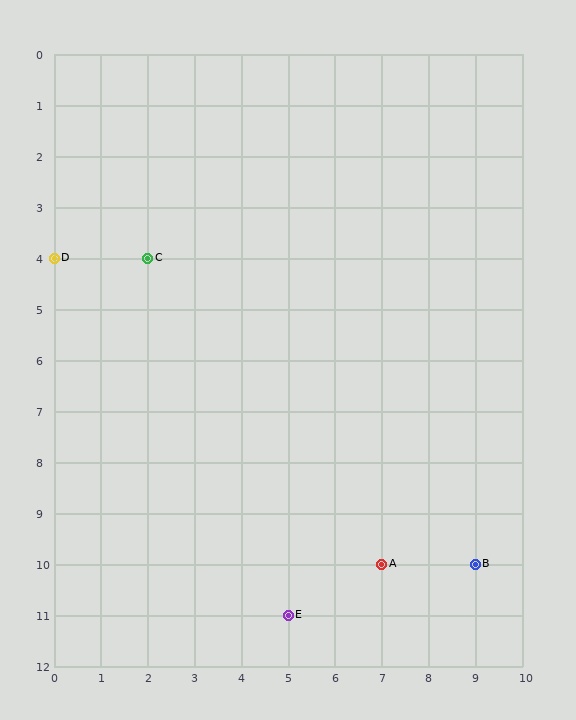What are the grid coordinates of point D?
Point D is at grid coordinates (0, 4).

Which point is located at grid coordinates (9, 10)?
Point B is at (9, 10).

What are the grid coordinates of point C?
Point C is at grid coordinates (2, 4).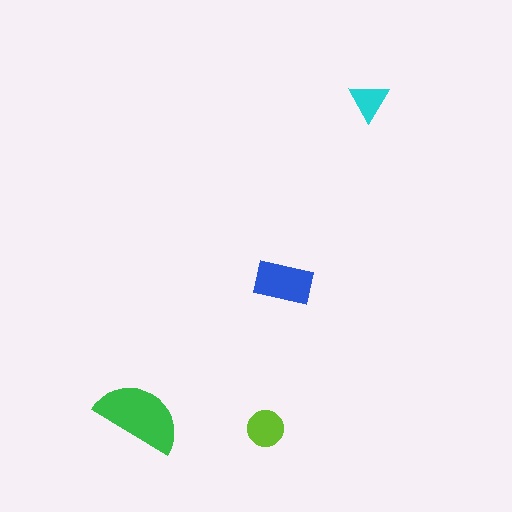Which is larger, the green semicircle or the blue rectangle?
The green semicircle.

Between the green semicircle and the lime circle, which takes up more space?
The green semicircle.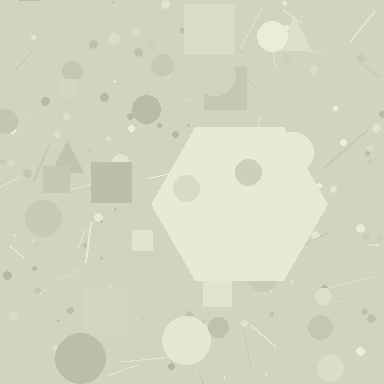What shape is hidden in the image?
A hexagon is hidden in the image.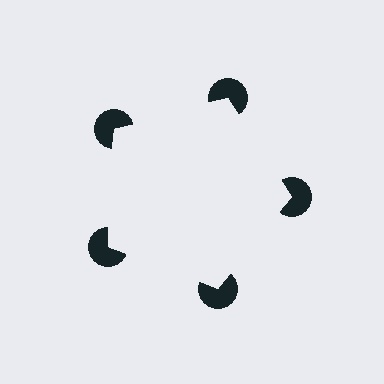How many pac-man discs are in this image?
There are 5 — one at each vertex of the illusory pentagon.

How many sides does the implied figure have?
5 sides.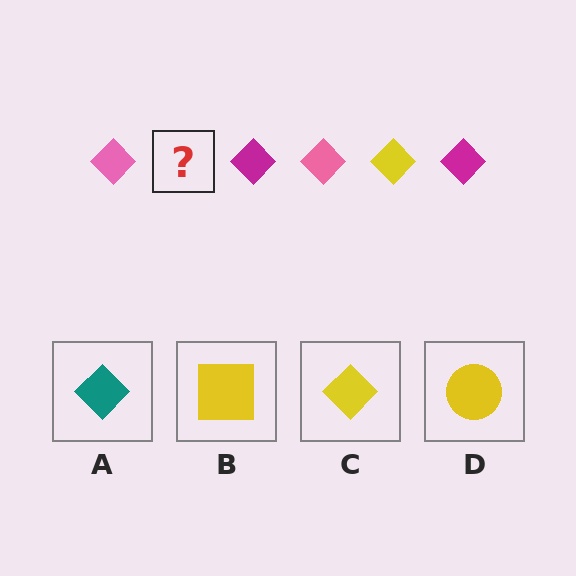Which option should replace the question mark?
Option C.